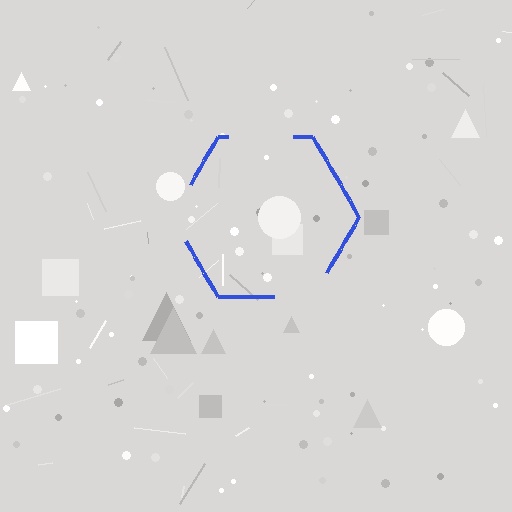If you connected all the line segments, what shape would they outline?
They would outline a hexagon.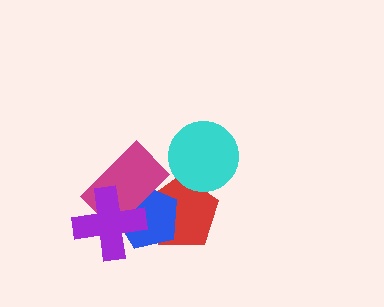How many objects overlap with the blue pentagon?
3 objects overlap with the blue pentagon.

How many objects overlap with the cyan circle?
1 object overlaps with the cyan circle.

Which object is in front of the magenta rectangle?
The purple cross is in front of the magenta rectangle.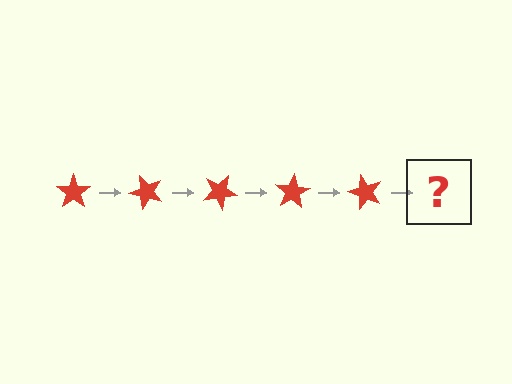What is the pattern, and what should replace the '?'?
The pattern is that the star rotates 50 degrees each step. The '?' should be a red star rotated 250 degrees.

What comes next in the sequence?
The next element should be a red star rotated 250 degrees.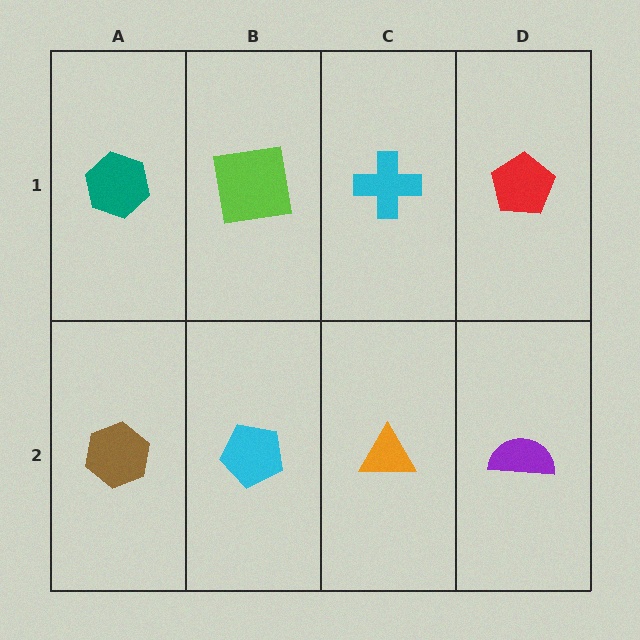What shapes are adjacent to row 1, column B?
A cyan pentagon (row 2, column B), a teal hexagon (row 1, column A), a cyan cross (row 1, column C).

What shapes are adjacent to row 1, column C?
An orange triangle (row 2, column C), a lime square (row 1, column B), a red pentagon (row 1, column D).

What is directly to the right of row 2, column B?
An orange triangle.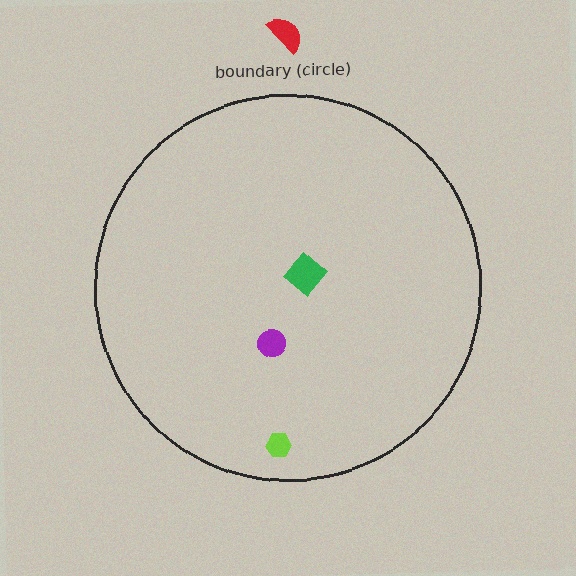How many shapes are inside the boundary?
3 inside, 1 outside.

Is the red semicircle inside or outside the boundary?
Outside.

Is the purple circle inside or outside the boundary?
Inside.